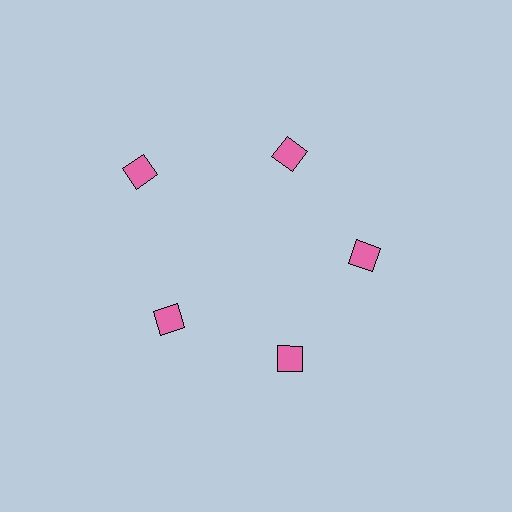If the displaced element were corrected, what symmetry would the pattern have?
It would have 5-fold rotational symmetry — the pattern would map onto itself every 72 degrees.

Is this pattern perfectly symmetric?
No. The 5 pink squares are arranged in a ring, but one element near the 10 o'clock position is pushed outward from the center, breaking the 5-fold rotational symmetry.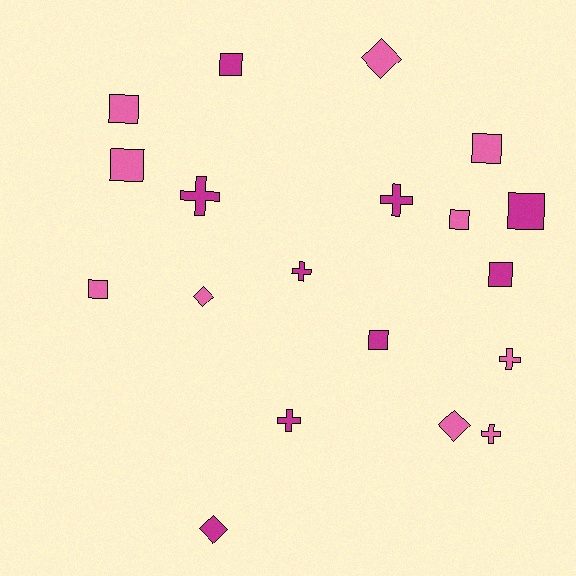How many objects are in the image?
There are 19 objects.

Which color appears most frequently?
Pink, with 10 objects.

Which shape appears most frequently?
Square, with 9 objects.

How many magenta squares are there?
There are 4 magenta squares.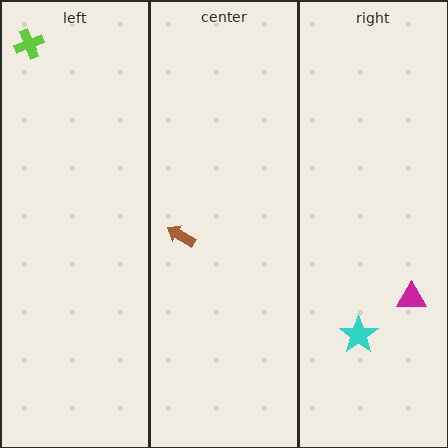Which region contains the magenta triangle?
The right region.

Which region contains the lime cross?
The left region.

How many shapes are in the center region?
1.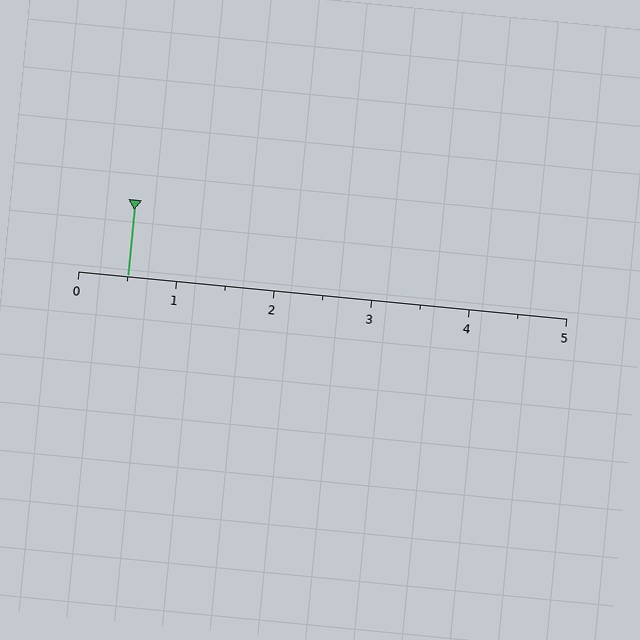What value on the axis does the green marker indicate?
The marker indicates approximately 0.5.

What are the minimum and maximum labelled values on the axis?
The axis runs from 0 to 5.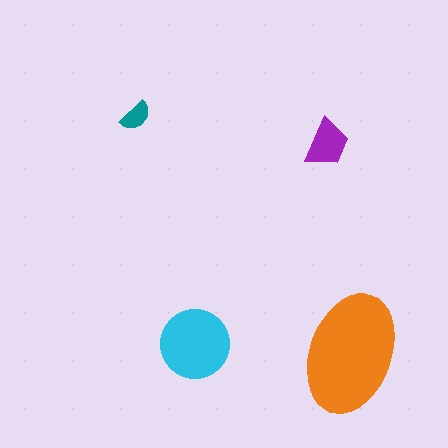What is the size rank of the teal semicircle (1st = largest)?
4th.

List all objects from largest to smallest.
The orange ellipse, the cyan circle, the purple trapezoid, the teal semicircle.